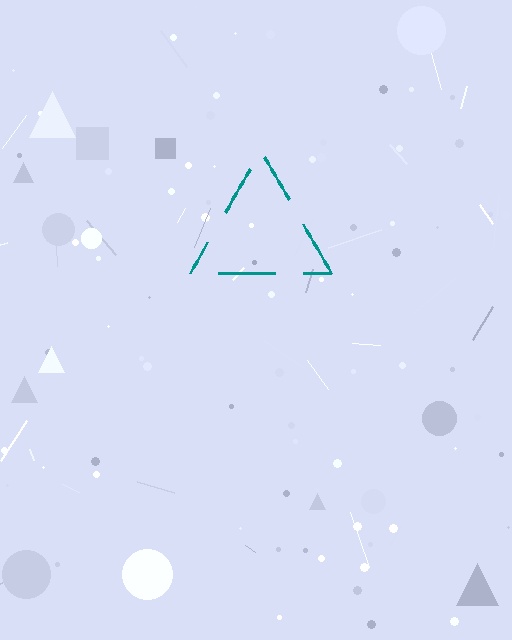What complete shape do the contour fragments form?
The contour fragments form a triangle.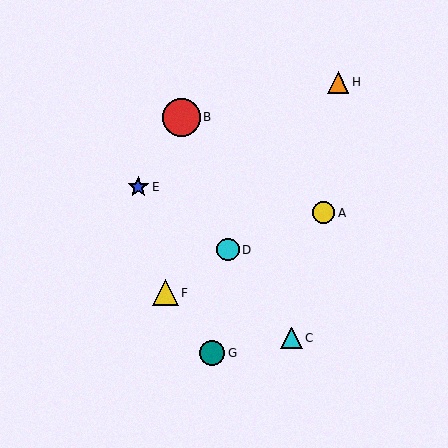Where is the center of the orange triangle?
The center of the orange triangle is at (338, 82).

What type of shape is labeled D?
Shape D is a cyan circle.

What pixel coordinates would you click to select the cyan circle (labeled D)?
Click at (228, 250) to select the cyan circle D.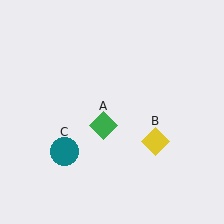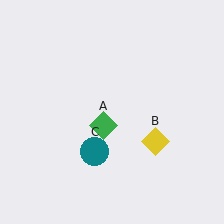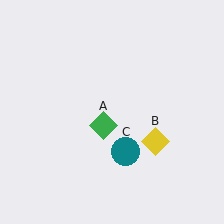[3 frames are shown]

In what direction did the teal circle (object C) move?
The teal circle (object C) moved right.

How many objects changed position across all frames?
1 object changed position: teal circle (object C).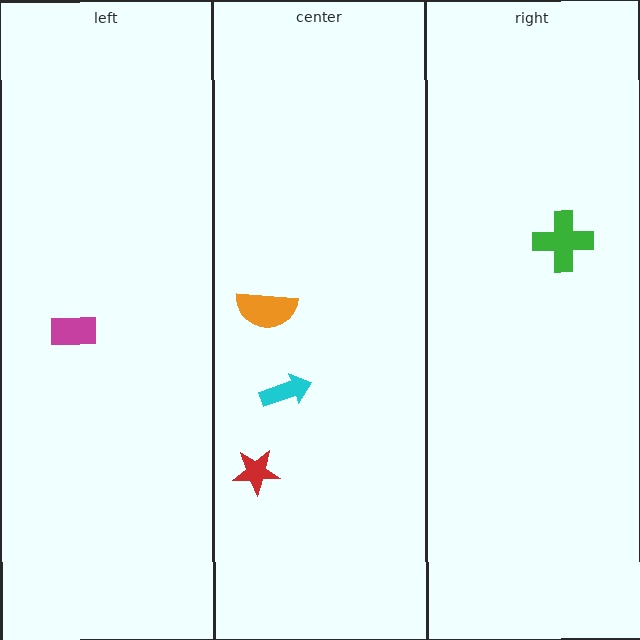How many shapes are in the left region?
1.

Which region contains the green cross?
The right region.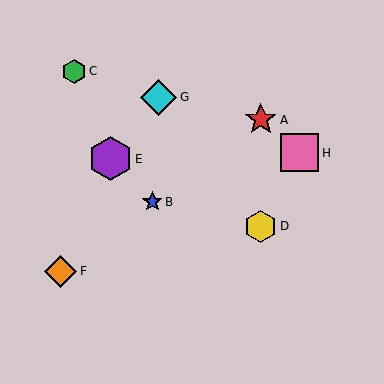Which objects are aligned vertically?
Objects A, D are aligned vertically.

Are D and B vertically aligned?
No, D is at x≈261 and B is at x≈152.